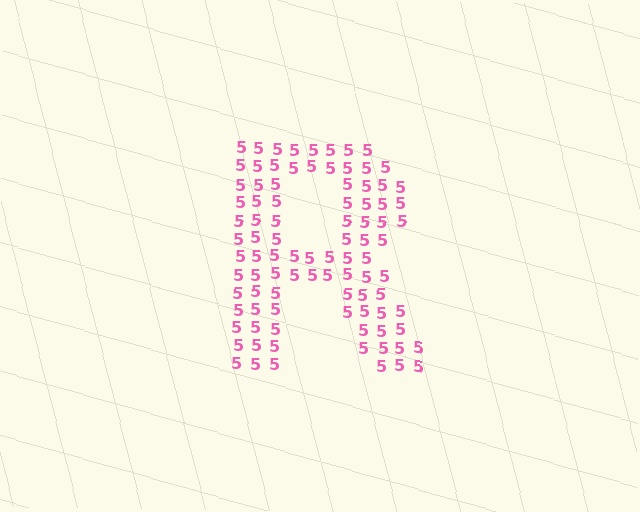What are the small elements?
The small elements are digit 5's.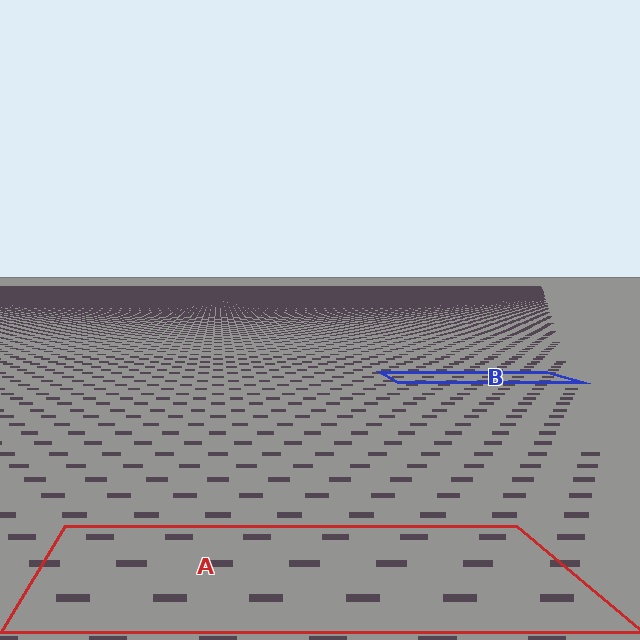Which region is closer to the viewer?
Region A is closer. The texture elements there are larger and more spread out.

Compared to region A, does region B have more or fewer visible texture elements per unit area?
Region B has more texture elements per unit area — they are packed more densely because it is farther away.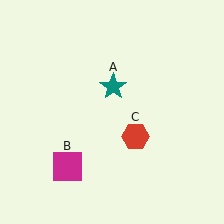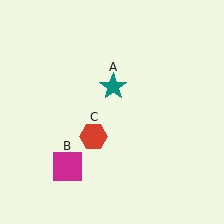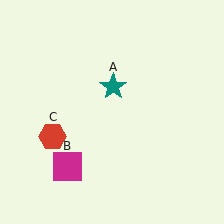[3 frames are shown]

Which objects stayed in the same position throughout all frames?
Teal star (object A) and magenta square (object B) remained stationary.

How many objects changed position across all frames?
1 object changed position: red hexagon (object C).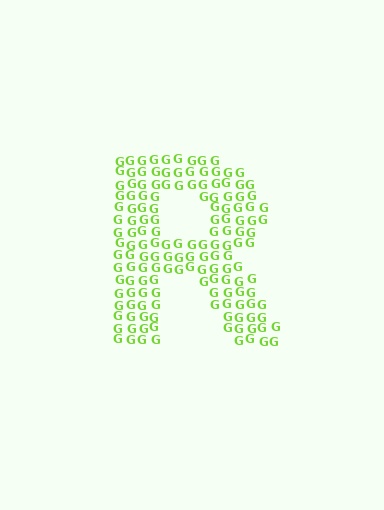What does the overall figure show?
The overall figure shows the letter R.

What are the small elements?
The small elements are letter G's.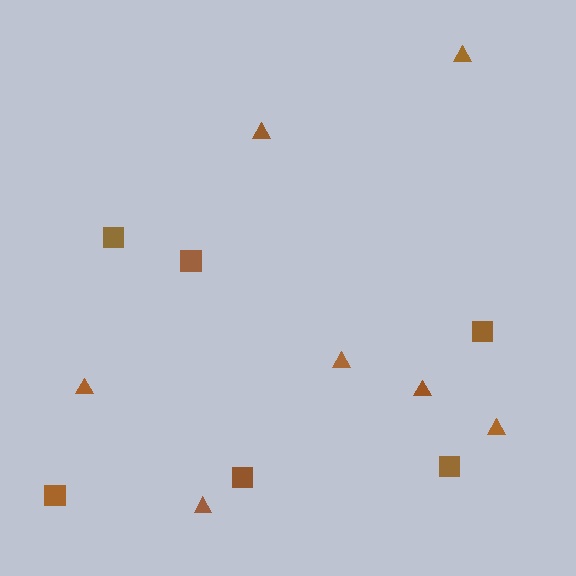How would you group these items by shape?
There are 2 groups: one group of squares (6) and one group of triangles (7).